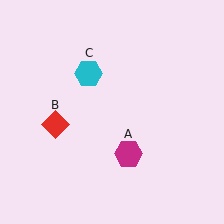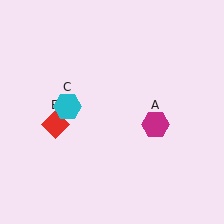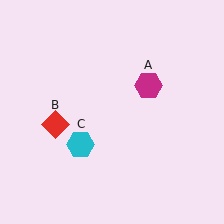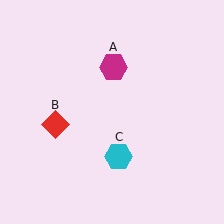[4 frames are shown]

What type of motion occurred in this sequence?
The magenta hexagon (object A), cyan hexagon (object C) rotated counterclockwise around the center of the scene.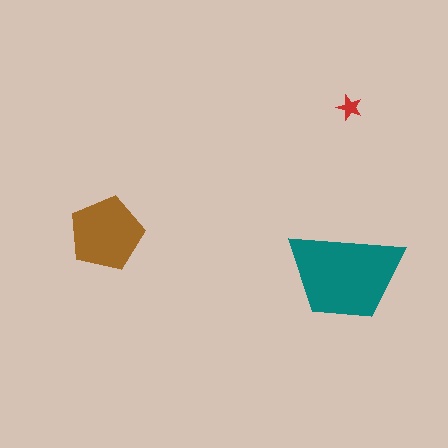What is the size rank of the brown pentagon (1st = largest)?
2nd.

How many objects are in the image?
There are 3 objects in the image.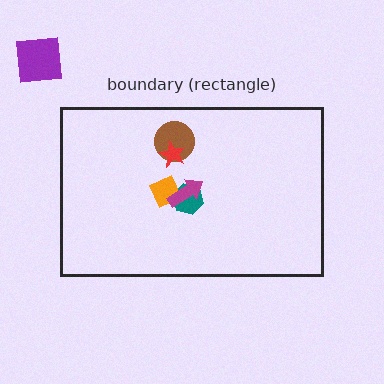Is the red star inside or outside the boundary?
Inside.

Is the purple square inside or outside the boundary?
Outside.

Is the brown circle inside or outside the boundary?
Inside.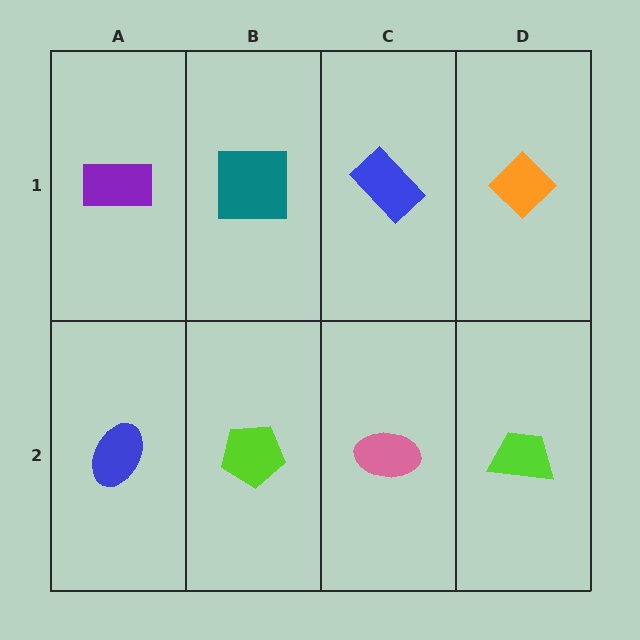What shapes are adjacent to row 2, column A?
A purple rectangle (row 1, column A), a lime pentagon (row 2, column B).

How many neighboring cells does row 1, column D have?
2.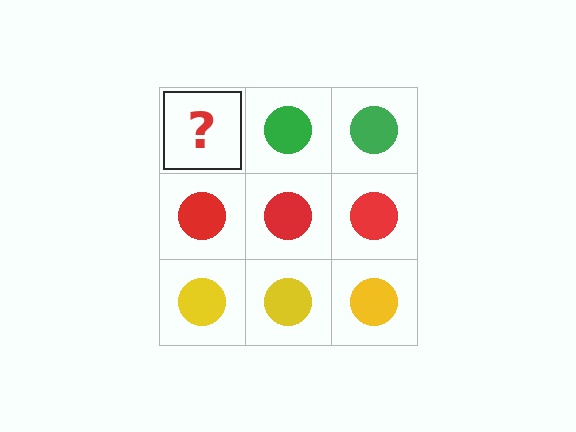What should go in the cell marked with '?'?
The missing cell should contain a green circle.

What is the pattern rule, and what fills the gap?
The rule is that each row has a consistent color. The gap should be filled with a green circle.